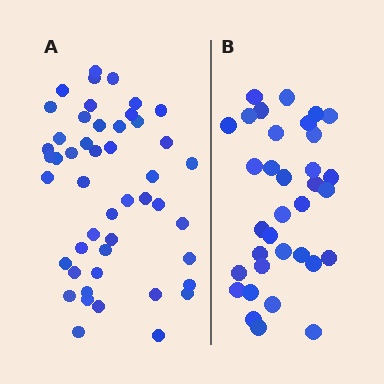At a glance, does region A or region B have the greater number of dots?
Region A (the left region) has more dots.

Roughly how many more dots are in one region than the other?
Region A has approximately 15 more dots than region B.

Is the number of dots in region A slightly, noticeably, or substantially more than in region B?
Region A has noticeably more, but not dramatically so. The ratio is roughly 1.4 to 1.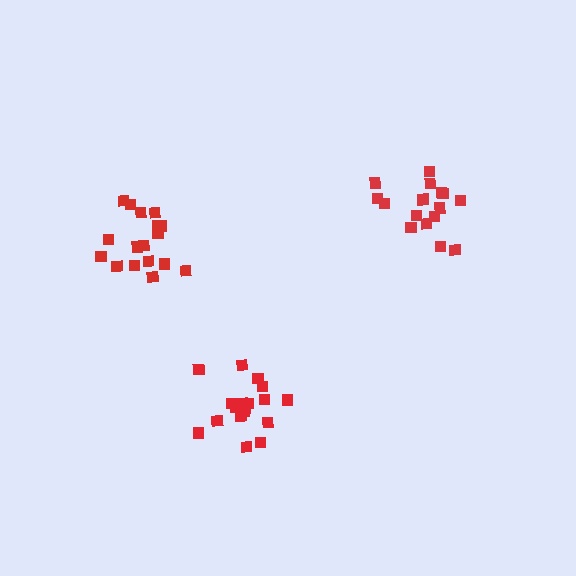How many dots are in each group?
Group 1: 16 dots, Group 2: 17 dots, Group 3: 19 dots (52 total).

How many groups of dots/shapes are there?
There are 3 groups.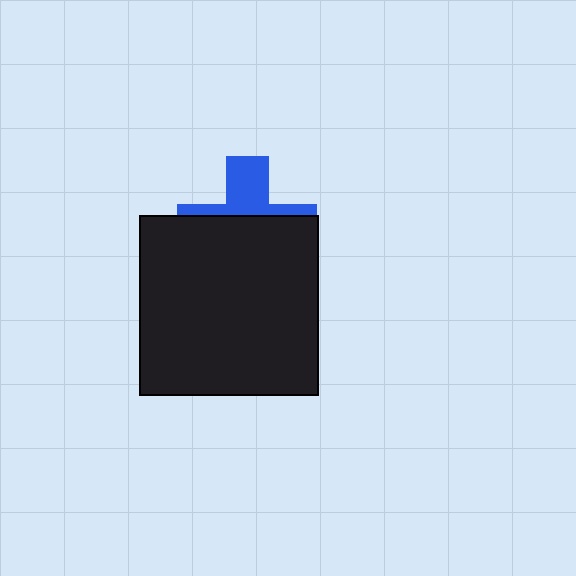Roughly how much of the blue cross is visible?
A small part of it is visible (roughly 37%).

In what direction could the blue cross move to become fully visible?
The blue cross could move up. That would shift it out from behind the black square entirely.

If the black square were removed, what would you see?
You would see the complete blue cross.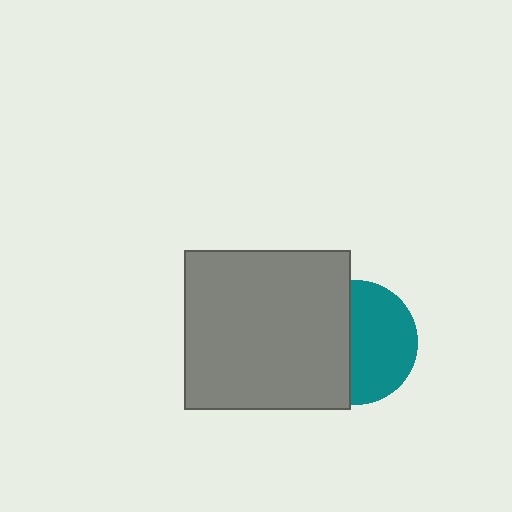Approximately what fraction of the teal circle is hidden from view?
Roughly 46% of the teal circle is hidden behind the gray rectangle.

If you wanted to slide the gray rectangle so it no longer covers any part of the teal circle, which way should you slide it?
Slide it left — that is the most direct way to separate the two shapes.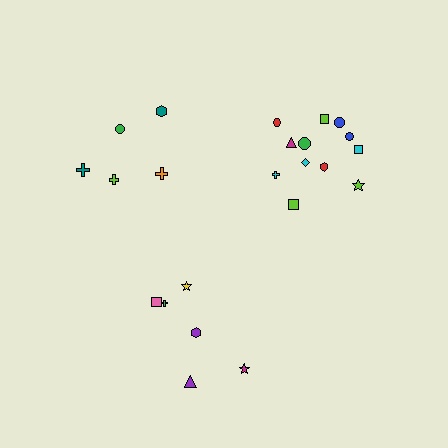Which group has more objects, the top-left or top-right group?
The top-right group.